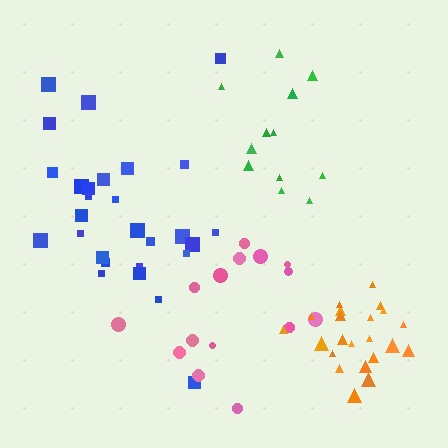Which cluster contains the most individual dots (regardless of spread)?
Blue (28).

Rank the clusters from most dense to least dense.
orange, blue, pink, green.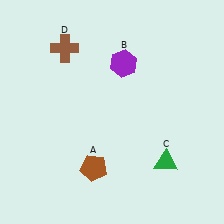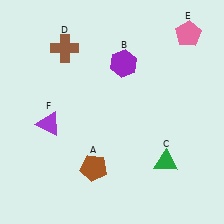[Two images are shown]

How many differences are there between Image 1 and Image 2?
There are 2 differences between the two images.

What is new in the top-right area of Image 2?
A pink pentagon (E) was added in the top-right area of Image 2.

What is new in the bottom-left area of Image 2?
A purple triangle (F) was added in the bottom-left area of Image 2.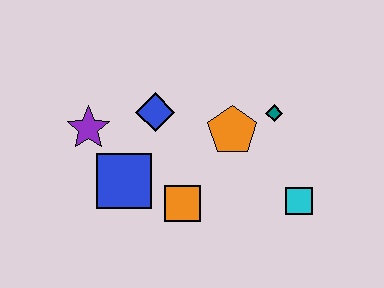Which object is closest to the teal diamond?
The orange pentagon is closest to the teal diamond.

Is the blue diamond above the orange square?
Yes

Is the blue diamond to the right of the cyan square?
No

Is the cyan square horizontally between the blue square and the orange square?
No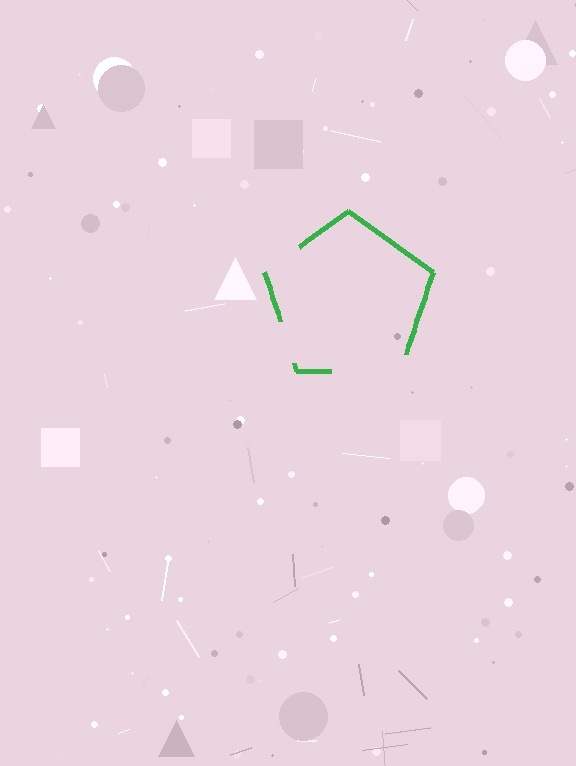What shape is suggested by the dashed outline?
The dashed outline suggests a pentagon.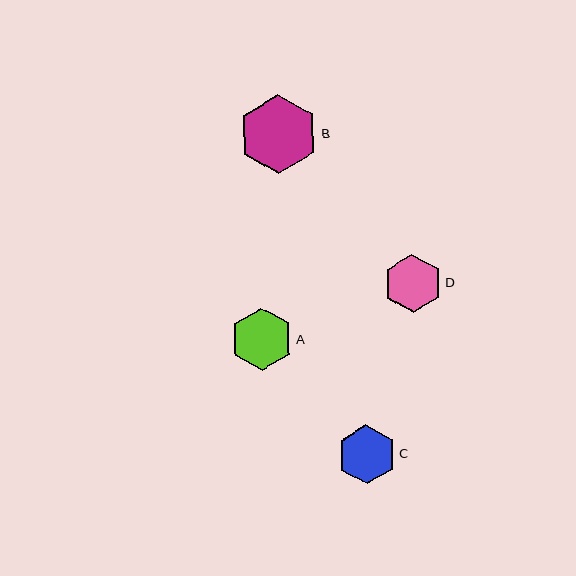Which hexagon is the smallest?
Hexagon D is the smallest with a size of approximately 58 pixels.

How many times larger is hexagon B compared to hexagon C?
Hexagon B is approximately 1.3 times the size of hexagon C.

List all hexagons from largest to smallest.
From largest to smallest: B, A, C, D.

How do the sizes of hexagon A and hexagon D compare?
Hexagon A and hexagon D are approximately the same size.